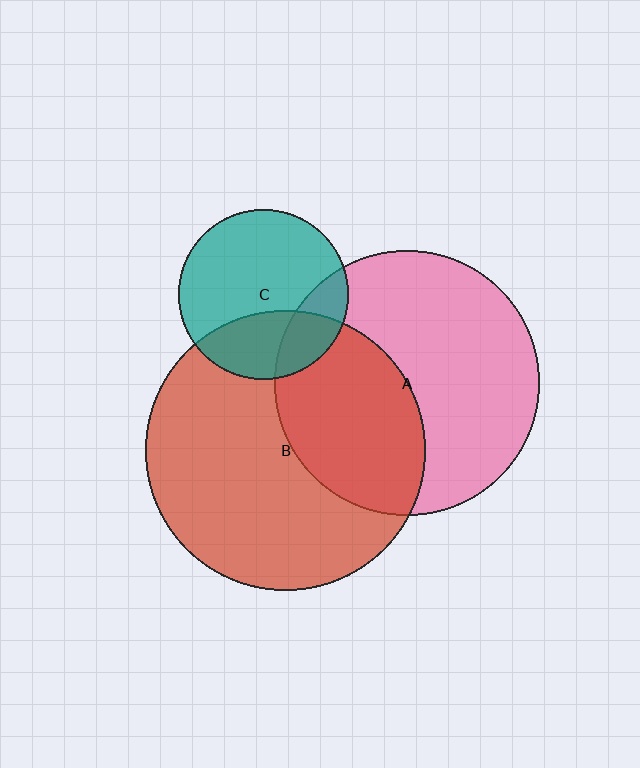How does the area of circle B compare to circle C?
Approximately 2.7 times.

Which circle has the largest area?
Circle B (red).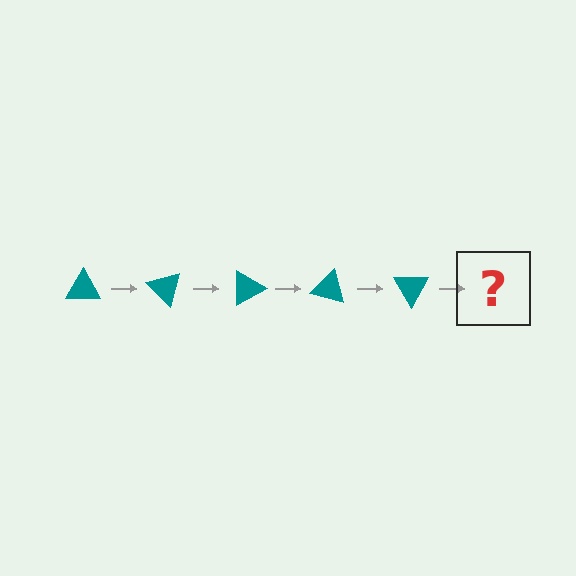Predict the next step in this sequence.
The next step is a teal triangle rotated 225 degrees.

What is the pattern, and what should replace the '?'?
The pattern is that the triangle rotates 45 degrees each step. The '?' should be a teal triangle rotated 225 degrees.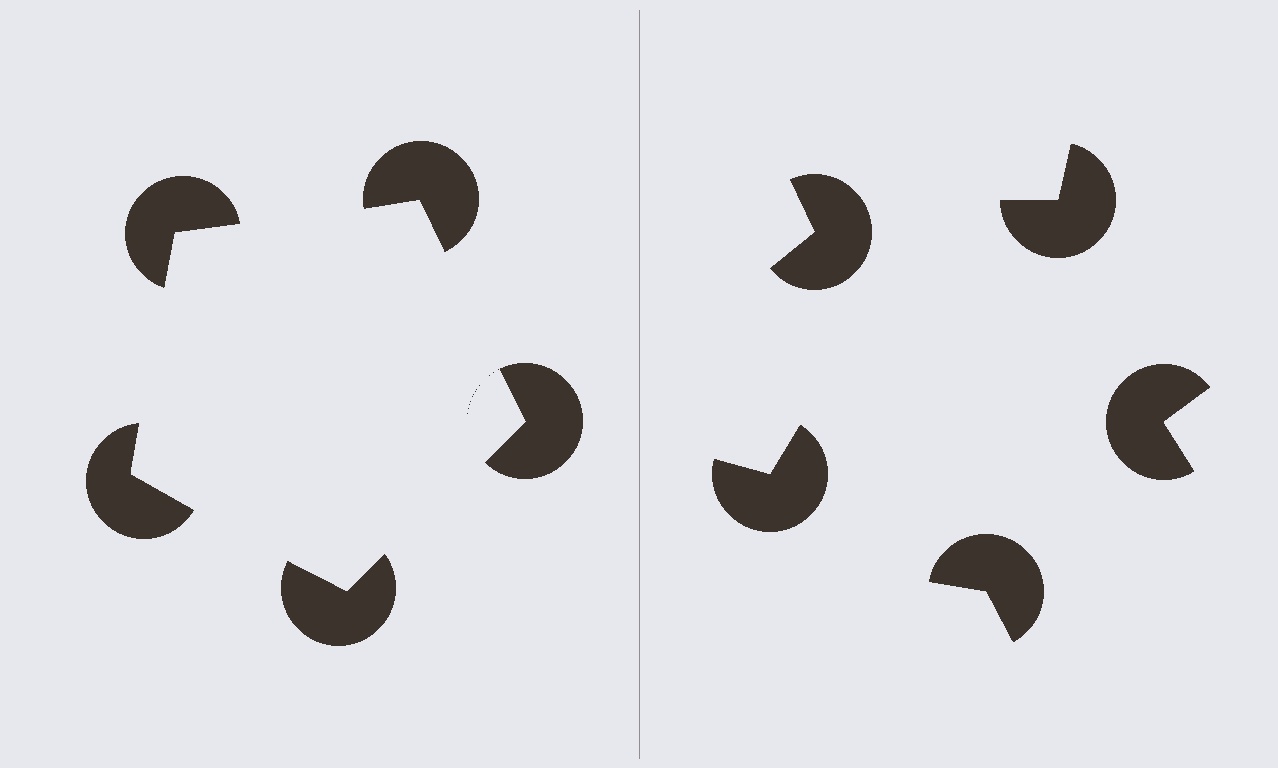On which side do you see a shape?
An illusory pentagon appears on the left side. On the right side the wedge cuts are rotated, so no coherent shape forms.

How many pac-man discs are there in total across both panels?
10 — 5 on each side.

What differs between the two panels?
The pac-man discs are positioned identically on both sides; only the wedge orientations differ. On the left they align to a pentagon; on the right they are misaligned.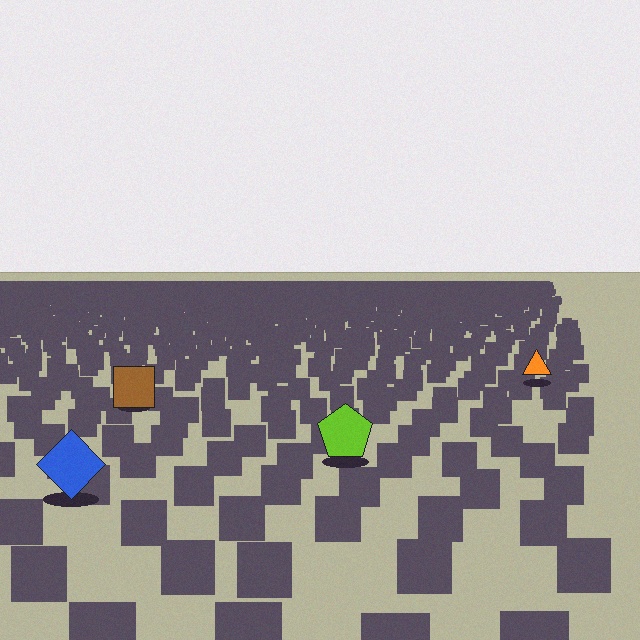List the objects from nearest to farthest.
From nearest to farthest: the blue diamond, the lime pentagon, the brown square, the orange triangle.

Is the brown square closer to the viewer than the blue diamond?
No. The blue diamond is closer — you can tell from the texture gradient: the ground texture is coarser near it.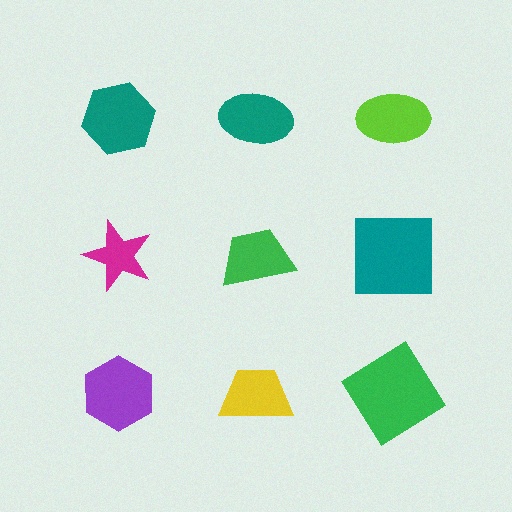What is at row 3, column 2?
A yellow trapezoid.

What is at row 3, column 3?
A green diamond.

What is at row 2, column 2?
A green trapezoid.